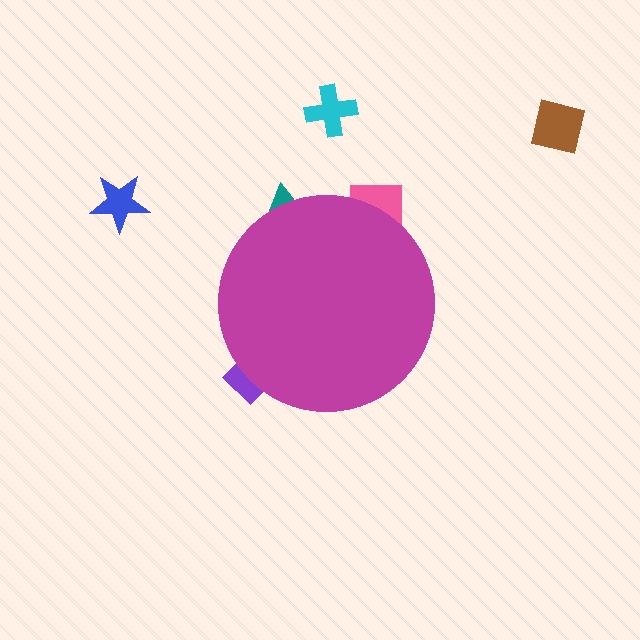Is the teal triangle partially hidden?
Yes, the teal triangle is partially hidden behind the magenta circle.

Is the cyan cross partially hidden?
No, the cyan cross is fully visible.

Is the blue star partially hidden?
No, the blue star is fully visible.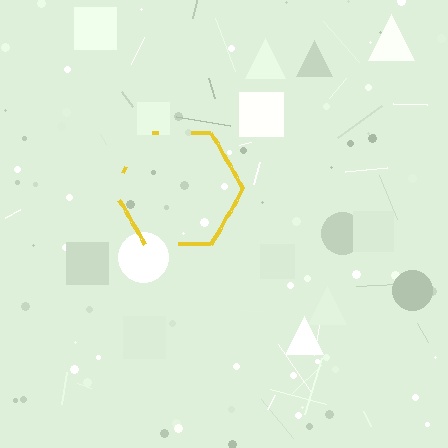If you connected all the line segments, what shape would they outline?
They would outline a hexagon.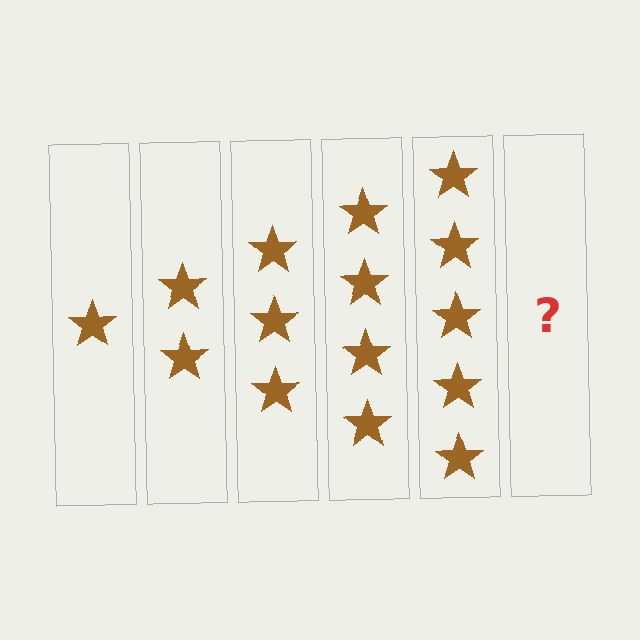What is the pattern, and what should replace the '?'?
The pattern is that each step adds one more star. The '?' should be 6 stars.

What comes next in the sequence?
The next element should be 6 stars.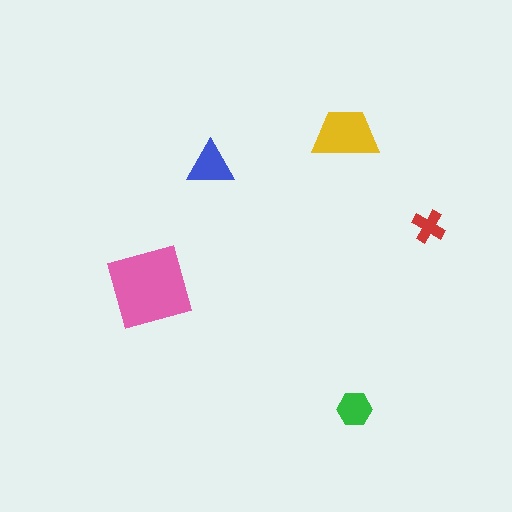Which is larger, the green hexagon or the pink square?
The pink square.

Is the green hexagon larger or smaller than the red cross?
Larger.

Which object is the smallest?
The red cross.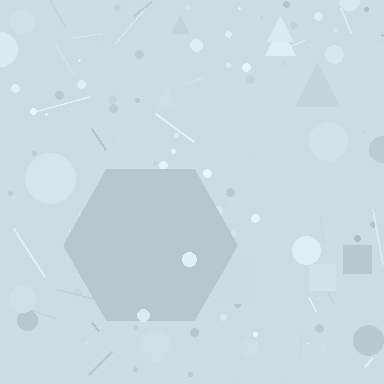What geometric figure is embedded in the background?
A hexagon is embedded in the background.